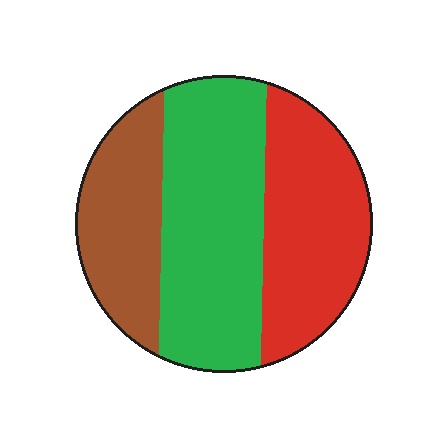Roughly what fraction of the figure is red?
Red covers about 35% of the figure.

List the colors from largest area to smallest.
From largest to smallest: green, red, brown.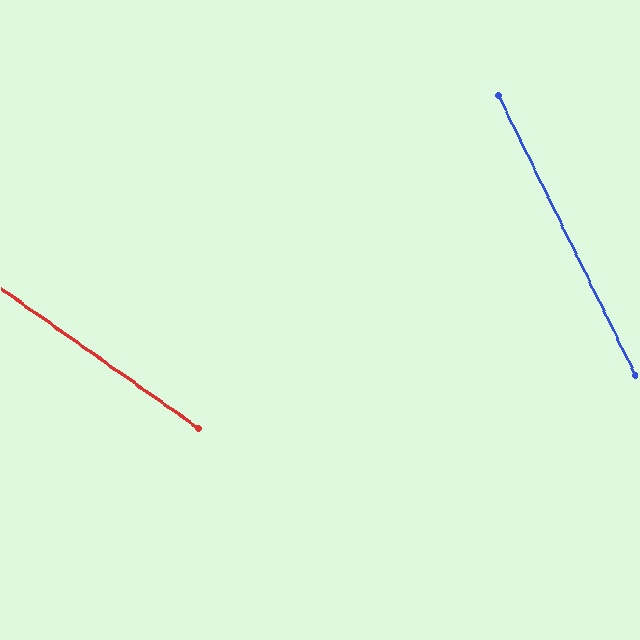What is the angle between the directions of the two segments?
Approximately 29 degrees.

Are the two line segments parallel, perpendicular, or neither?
Neither parallel nor perpendicular — they differ by about 29°.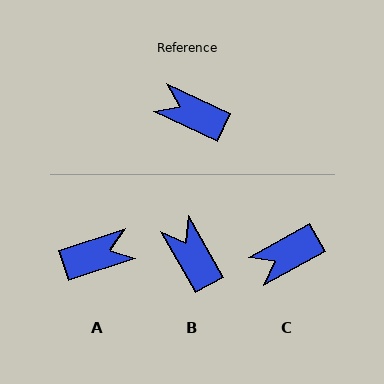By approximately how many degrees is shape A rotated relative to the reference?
Approximately 137 degrees clockwise.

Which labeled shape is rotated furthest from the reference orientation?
A, about 137 degrees away.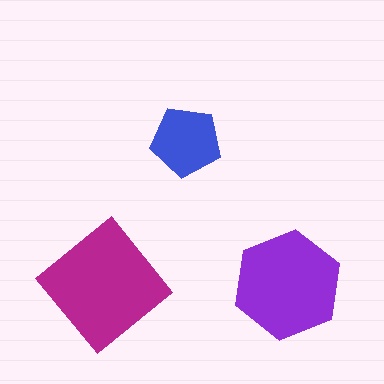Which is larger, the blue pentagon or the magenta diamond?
The magenta diamond.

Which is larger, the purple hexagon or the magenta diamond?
The magenta diamond.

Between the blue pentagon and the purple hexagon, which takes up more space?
The purple hexagon.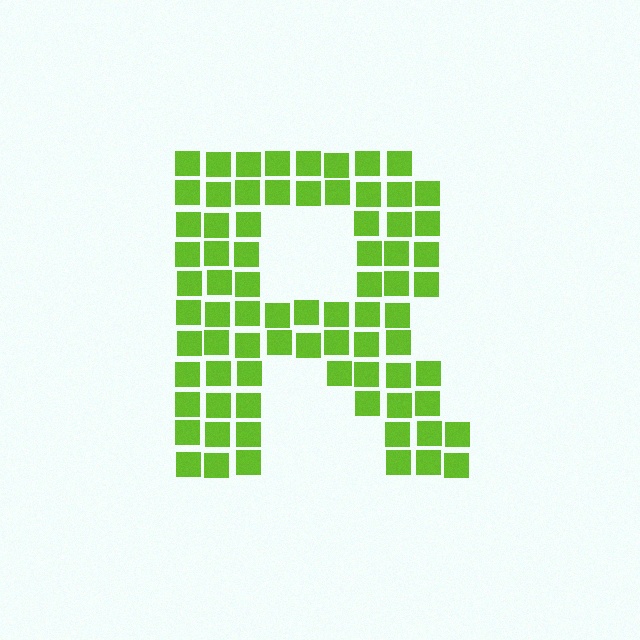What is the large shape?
The large shape is the letter R.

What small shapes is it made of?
It is made of small squares.